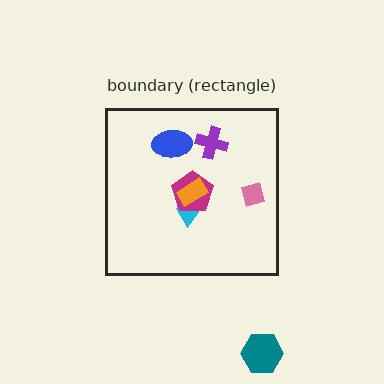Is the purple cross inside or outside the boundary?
Inside.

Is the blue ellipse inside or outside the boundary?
Inside.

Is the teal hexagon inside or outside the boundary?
Outside.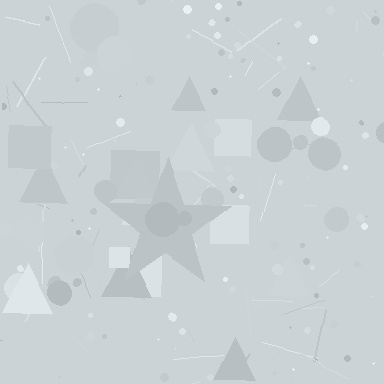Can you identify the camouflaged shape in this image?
The camouflaged shape is a star.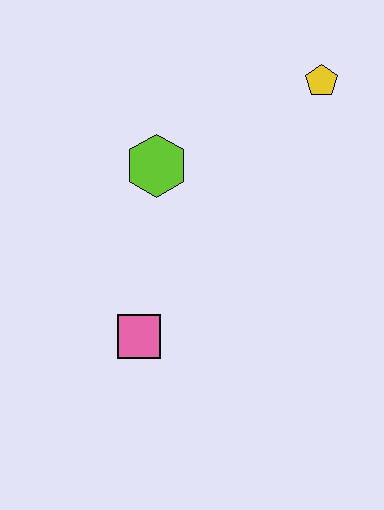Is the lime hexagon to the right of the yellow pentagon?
No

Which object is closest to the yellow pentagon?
The lime hexagon is closest to the yellow pentagon.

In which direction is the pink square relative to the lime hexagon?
The pink square is below the lime hexagon.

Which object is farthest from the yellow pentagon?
The pink square is farthest from the yellow pentagon.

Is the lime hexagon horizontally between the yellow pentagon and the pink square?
Yes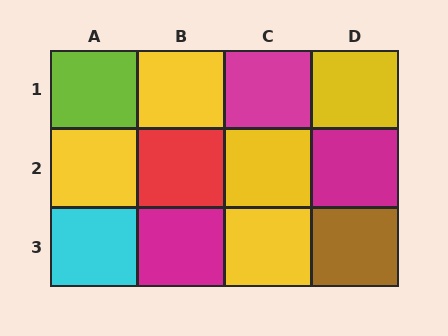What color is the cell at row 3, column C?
Yellow.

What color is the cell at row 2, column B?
Red.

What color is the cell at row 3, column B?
Magenta.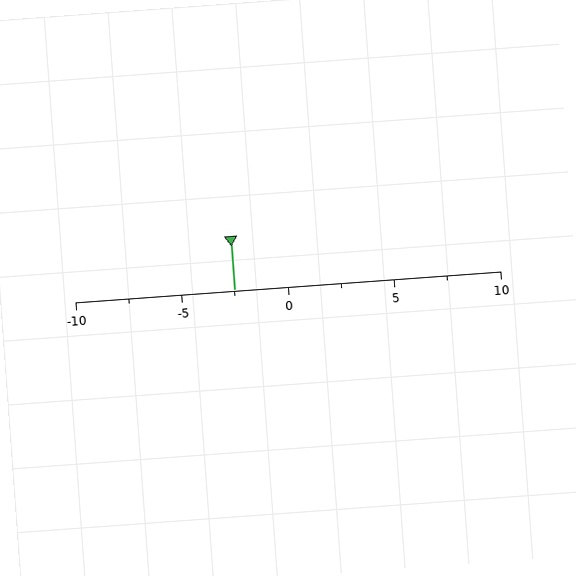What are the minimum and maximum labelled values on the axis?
The axis runs from -10 to 10.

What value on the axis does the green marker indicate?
The marker indicates approximately -2.5.